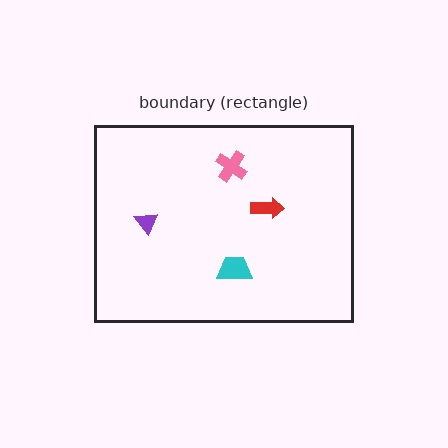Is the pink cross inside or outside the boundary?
Inside.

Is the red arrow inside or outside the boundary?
Inside.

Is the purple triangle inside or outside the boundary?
Inside.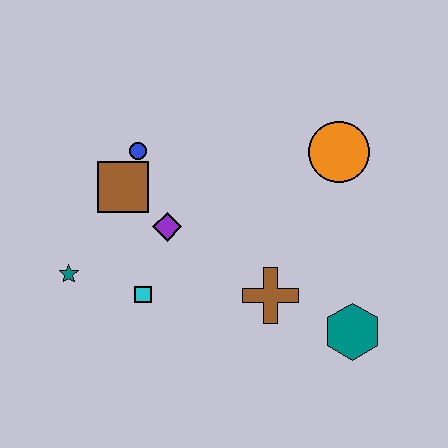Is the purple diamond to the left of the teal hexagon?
Yes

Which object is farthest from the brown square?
The teal hexagon is farthest from the brown square.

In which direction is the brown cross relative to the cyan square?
The brown cross is to the right of the cyan square.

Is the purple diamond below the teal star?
No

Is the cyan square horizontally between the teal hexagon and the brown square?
Yes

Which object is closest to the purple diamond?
The brown square is closest to the purple diamond.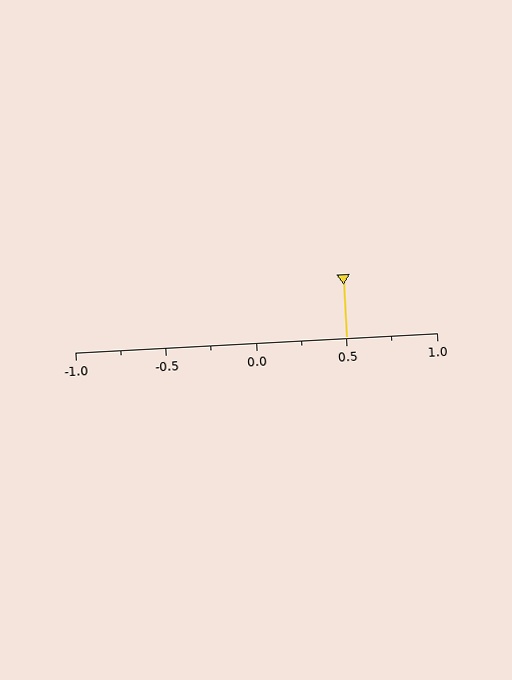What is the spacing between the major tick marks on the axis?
The major ticks are spaced 0.5 apart.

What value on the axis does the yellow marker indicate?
The marker indicates approximately 0.5.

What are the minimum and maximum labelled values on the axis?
The axis runs from -1.0 to 1.0.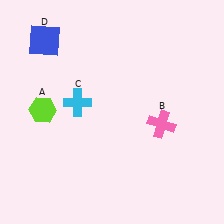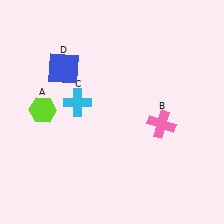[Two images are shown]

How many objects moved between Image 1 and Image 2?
1 object moved between the two images.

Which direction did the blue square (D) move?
The blue square (D) moved down.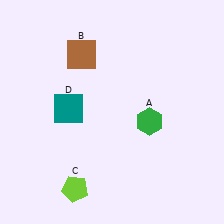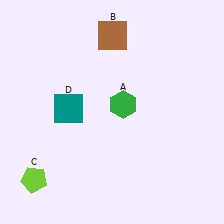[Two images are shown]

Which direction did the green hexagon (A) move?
The green hexagon (A) moved left.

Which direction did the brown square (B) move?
The brown square (B) moved right.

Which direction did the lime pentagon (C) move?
The lime pentagon (C) moved left.